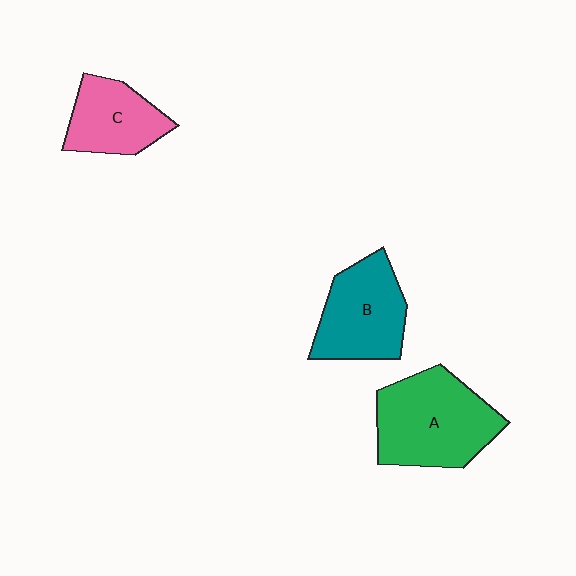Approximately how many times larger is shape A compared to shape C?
Approximately 1.6 times.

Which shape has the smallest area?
Shape C (pink).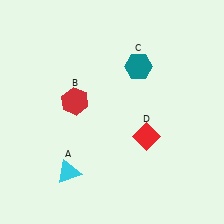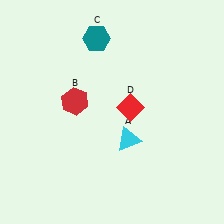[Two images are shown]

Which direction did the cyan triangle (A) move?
The cyan triangle (A) moved right.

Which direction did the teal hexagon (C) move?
The teal hexagon (C) moved left.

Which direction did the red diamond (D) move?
The red diamond (D) moved up.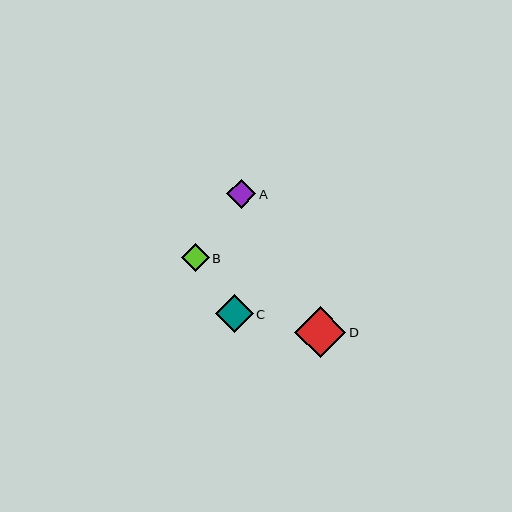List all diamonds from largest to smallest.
From largest to smallest: D, C, A, B.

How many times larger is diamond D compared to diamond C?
Diamond D is approximately 1.4 times the size of diamond C.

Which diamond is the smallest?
Diamond B is the smallest with a size of approximately 27 pixels.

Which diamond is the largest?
Diamond D is the largest with a size of approximately 51 pixels.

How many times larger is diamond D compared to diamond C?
Diamond D is approximately 1.4 times the size of diamond C.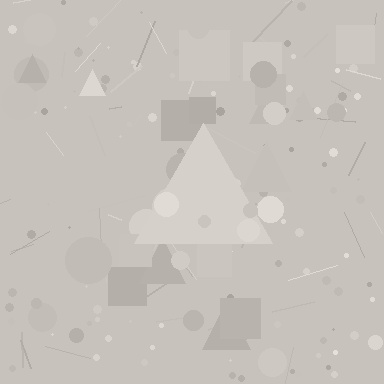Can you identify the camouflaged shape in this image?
The camouflaged shape is a triangle.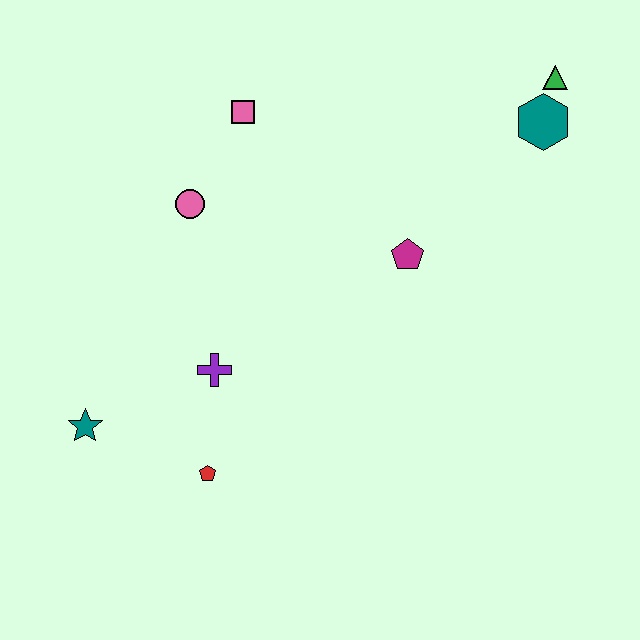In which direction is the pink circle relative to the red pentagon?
The pink circle is above the red pentagon.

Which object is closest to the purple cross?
The red pentagon is closest to the purple cross.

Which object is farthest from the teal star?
The green triangle is farthest from the teal star.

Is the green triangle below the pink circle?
No